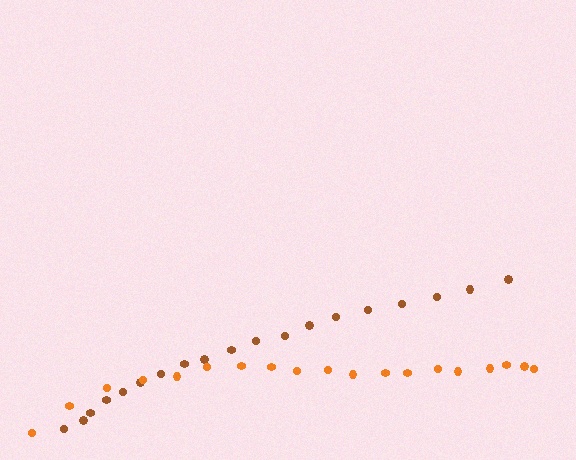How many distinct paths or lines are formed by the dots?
There are 2 distinct paths.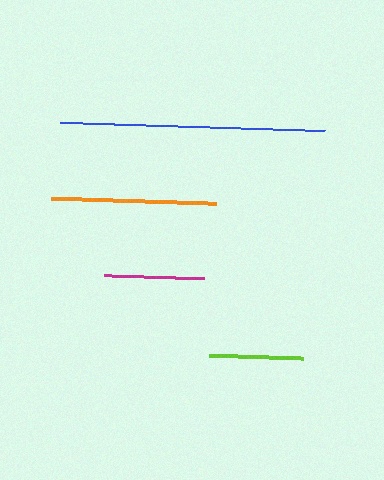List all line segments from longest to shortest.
From longest to shortest: blue, orange, magenta, lime.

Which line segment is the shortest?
The lime line is the shortest at approximately 94 pixels.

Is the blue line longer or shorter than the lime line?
The blue line is longer than the lime line.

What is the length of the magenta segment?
The magenta segment is approximately 100 pixels long.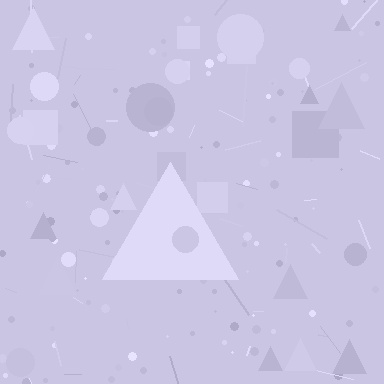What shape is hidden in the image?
A triangle is hidden in the image.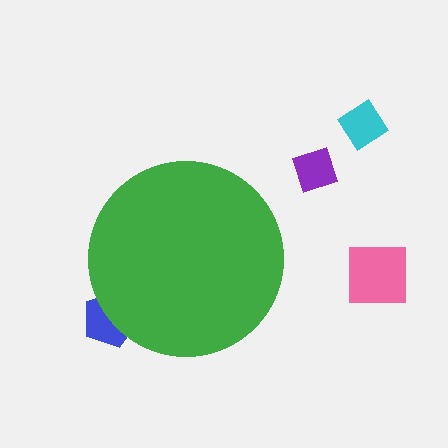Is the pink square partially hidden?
No, the pink square is fully visible.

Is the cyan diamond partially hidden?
No, the cyan diamond is fully visible.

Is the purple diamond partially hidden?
No, the purple diamond is fully visible.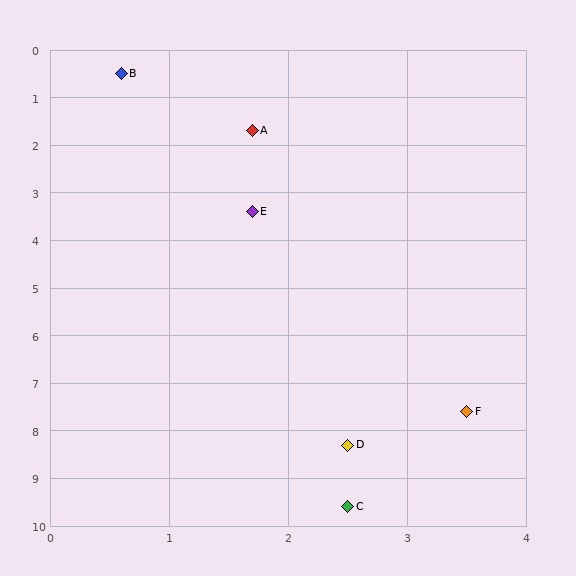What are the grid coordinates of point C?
Point C is at approximately (2.5, 9.6).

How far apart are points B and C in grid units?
Points B and C are about 9.3 grid units apart.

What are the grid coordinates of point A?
Point A is at approximately (1.7, 1.7).